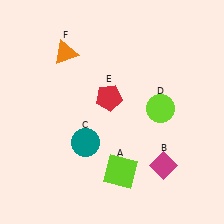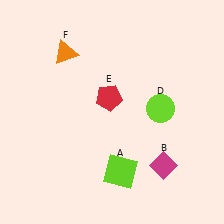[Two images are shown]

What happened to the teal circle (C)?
The teal circle (C) was removed in Image 2. It was in the bottom-left area of Image 1.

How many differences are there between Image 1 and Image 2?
There is 1 difference between the two images.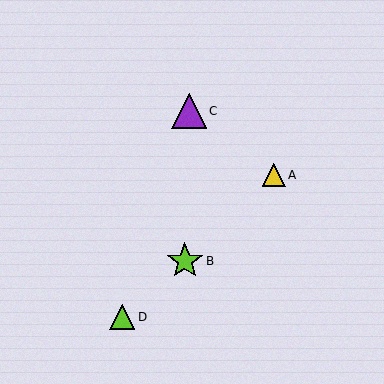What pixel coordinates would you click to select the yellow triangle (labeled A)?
Click at (274, 175) to select the yellow triangle A.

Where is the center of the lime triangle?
The center of the lime triangle is at (122, 317).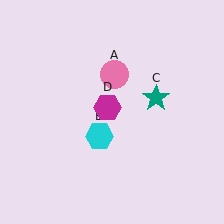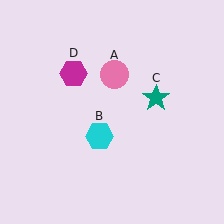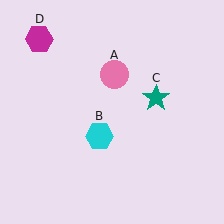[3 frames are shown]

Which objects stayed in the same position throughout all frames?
Pink circle (object A) and cyan hexagon (object B) and teal star (object C) remained stationary.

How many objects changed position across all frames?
1 object changed position: magenta hexagon (object D).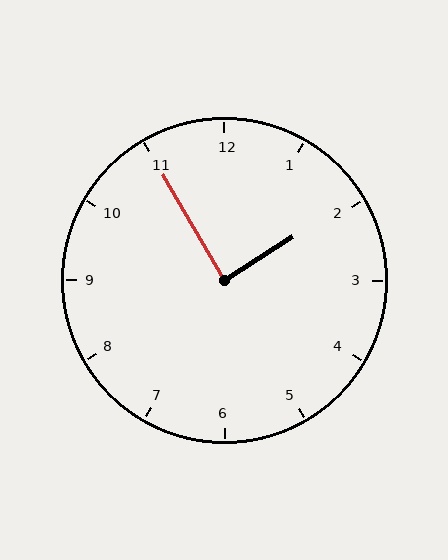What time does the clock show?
1:55.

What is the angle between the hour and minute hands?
Approximately 88 degrees.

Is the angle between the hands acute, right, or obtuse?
It is right.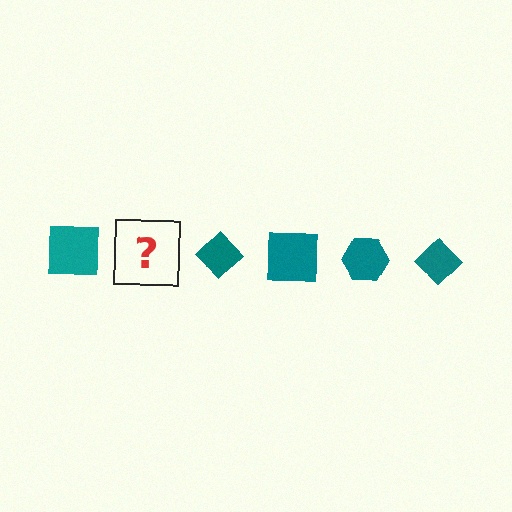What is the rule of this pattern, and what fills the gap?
The rule is that the pattern cycles through square, hexagon, diamond shapes in teal. The gap should be filled with a teal hexagon.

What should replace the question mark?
The question mark should be replaced with a teal hexagon.